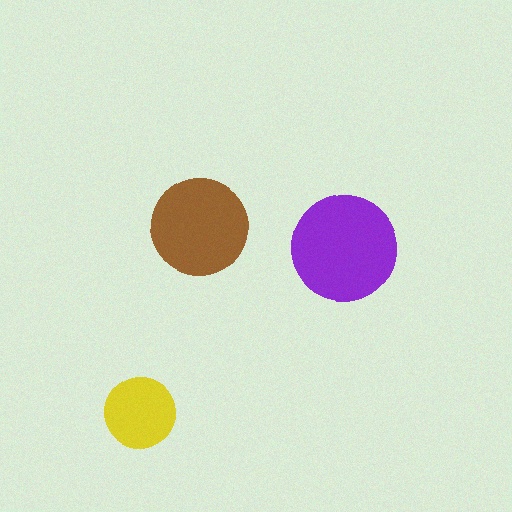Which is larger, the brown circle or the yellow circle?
The brown one.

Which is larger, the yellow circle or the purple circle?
The purple one.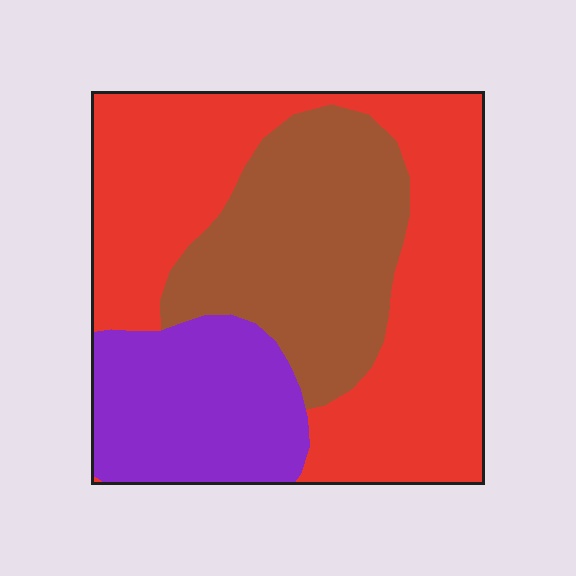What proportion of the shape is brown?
Brown takes up between a quarter and a half of the shape.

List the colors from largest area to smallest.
From largest to smallest: red, brown, purple.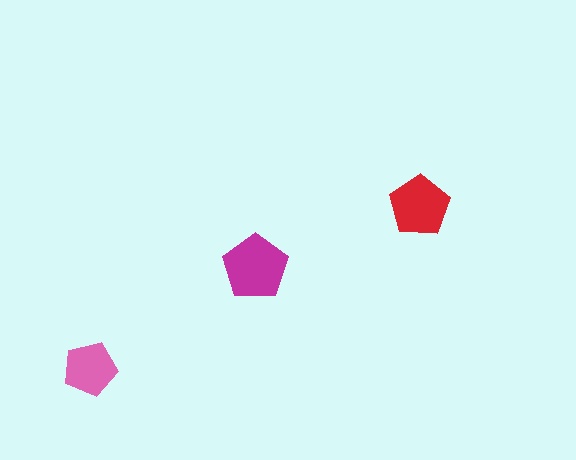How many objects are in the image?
There are 3 objects in the image.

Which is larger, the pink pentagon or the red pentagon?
The red one.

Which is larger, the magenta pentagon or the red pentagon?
The magenta one.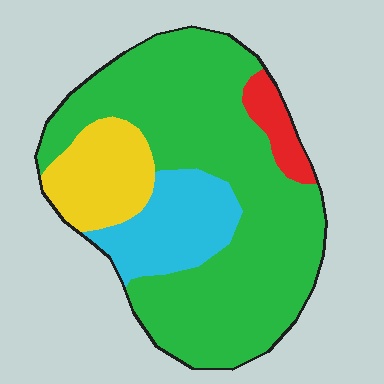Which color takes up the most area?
Green, at roughly 65%.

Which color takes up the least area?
Red, at roughly 5%.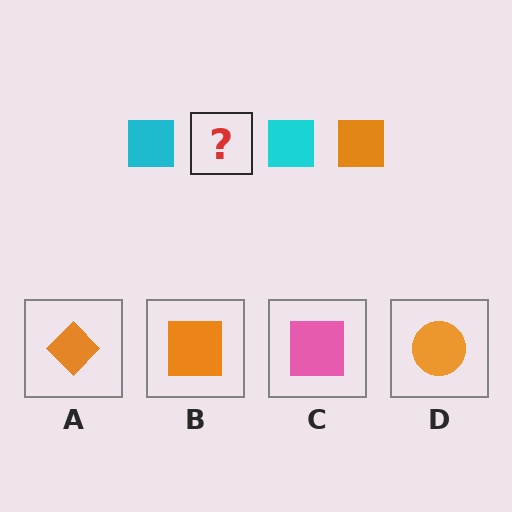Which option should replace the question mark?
Option B.